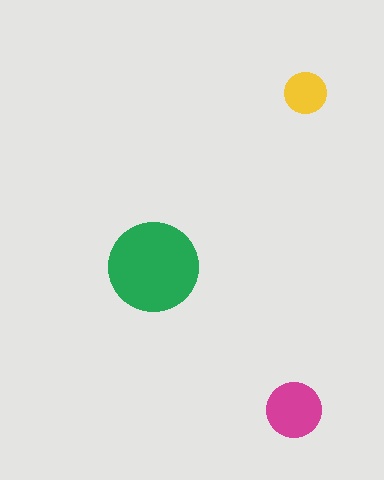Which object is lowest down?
The magenta circle is bottommost.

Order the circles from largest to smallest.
the green one, the magenta one, the yellow one.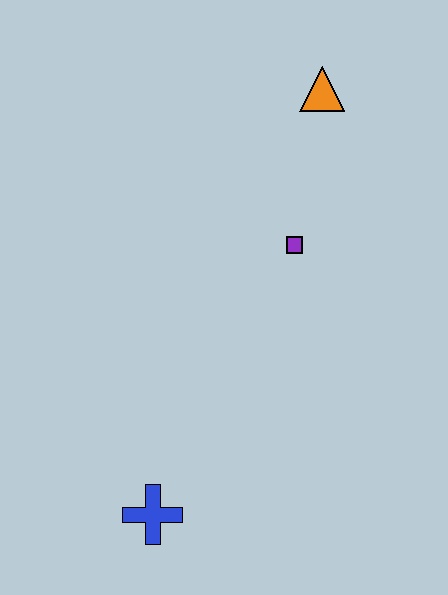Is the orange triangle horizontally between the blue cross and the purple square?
No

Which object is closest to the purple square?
The orange triangle is closest to the purple square.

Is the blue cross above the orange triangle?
No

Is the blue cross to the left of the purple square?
Yes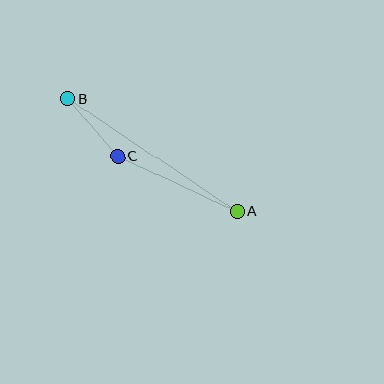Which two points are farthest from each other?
Points A and B are farthest from each other.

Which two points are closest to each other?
Points B and C are closest to each other.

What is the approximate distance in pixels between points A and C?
The distance between A and C is approximately 132 pixels.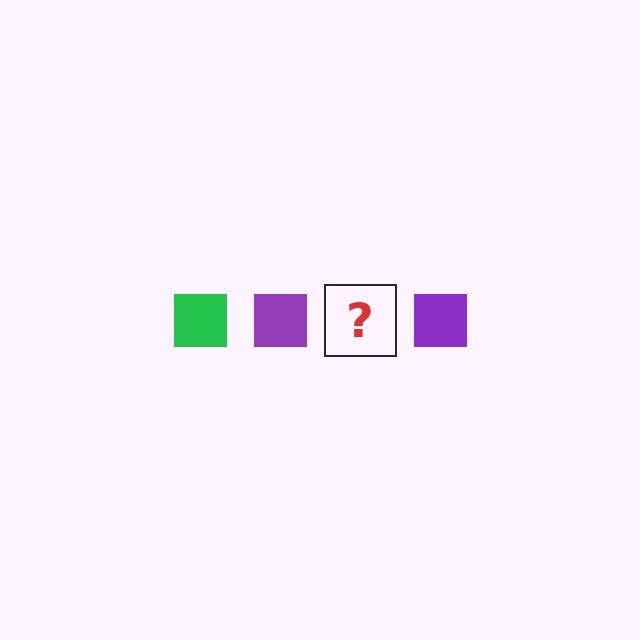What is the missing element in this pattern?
The missing element is a green square.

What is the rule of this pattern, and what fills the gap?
The rule is that the pattern cycles through green, purple squares. The gap should be filled with a green square.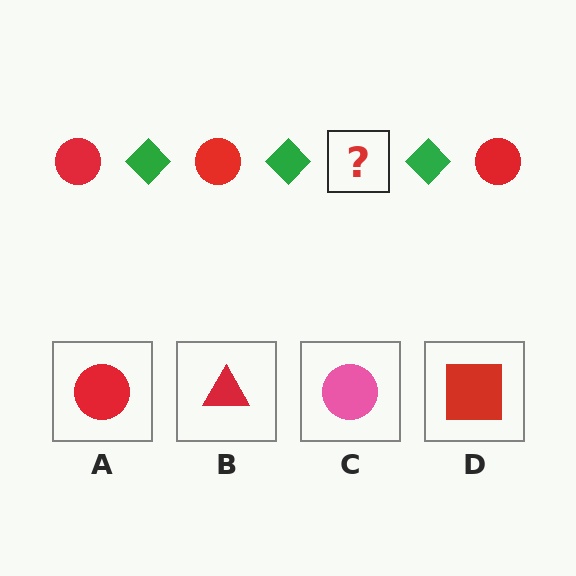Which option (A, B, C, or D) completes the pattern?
A.